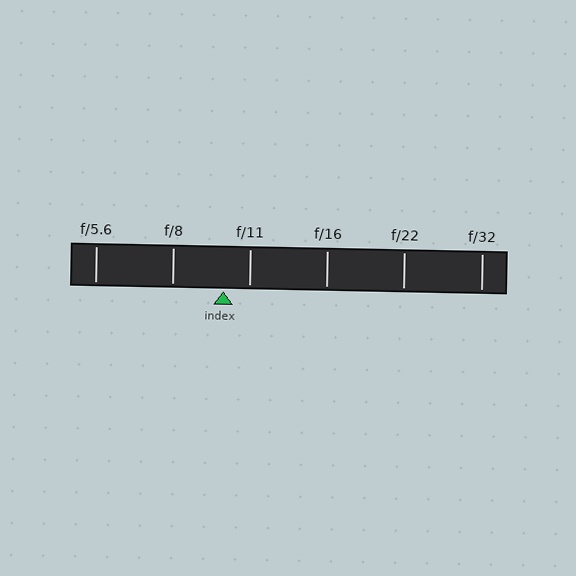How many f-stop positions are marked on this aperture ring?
There are 6 f-stop positions marked.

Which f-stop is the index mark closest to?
The index mark is closest to f/11.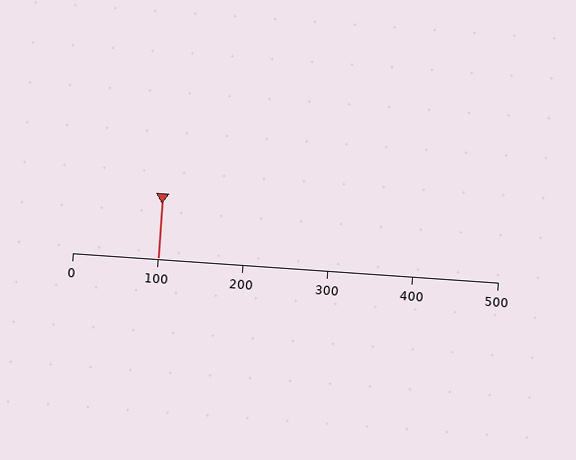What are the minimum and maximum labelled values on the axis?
The axis runs from 0 to 500.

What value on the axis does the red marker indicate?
The marker indicates approximately 100.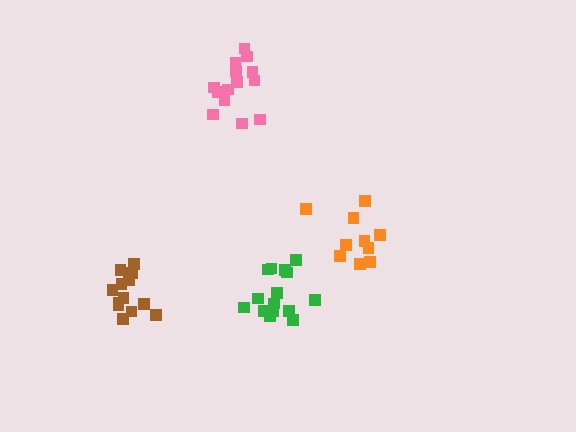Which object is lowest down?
The green cluster is bottommost.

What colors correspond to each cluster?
The clusters are colored: brown, pink, orange, green.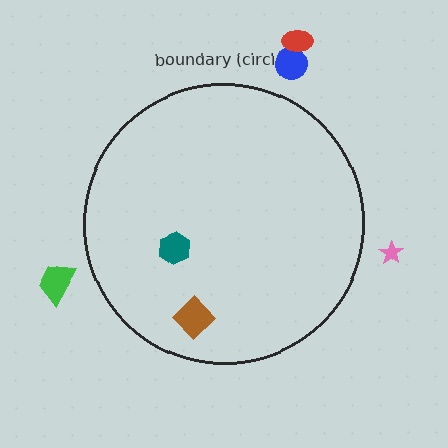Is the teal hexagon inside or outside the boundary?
Inside.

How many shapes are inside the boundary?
2 inside, 4 outside.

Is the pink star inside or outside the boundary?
Outside.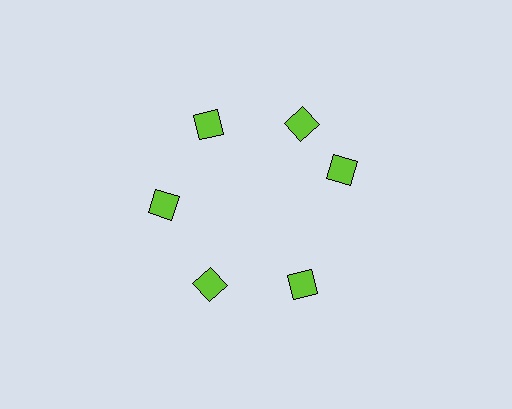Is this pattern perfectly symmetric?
No. The 6 lime diamonds are arranged in a ring, but one element near the 3 o'clock position is rotated out of alignment along the ring, breaking the 6-fold rotational symmetry.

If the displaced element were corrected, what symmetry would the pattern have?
It would have 6-fold rotational symmetry — the pattern would map onto itself every 60 degrees.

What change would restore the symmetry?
The symmetry would be restored by rotating it back into even spacing with its neighbors so that all 6 diamonds sit at equal angles and equal distance from the center.